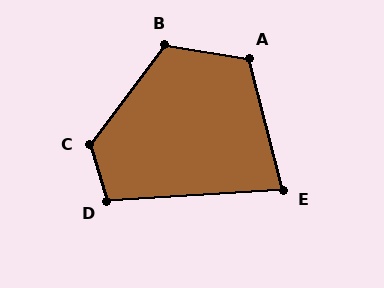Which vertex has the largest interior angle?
C, at approximately 126 degrees.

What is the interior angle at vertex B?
Approximately 118 degrees (obtuse).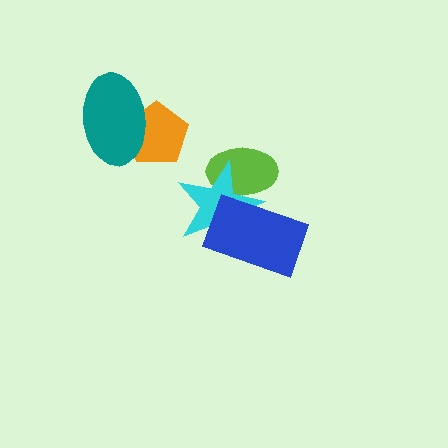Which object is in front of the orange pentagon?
The teal ellipse is in front of the orange pentagon.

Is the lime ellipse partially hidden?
Yes, it is partially covered by another shape.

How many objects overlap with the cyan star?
2 objects overlap with the cyan star.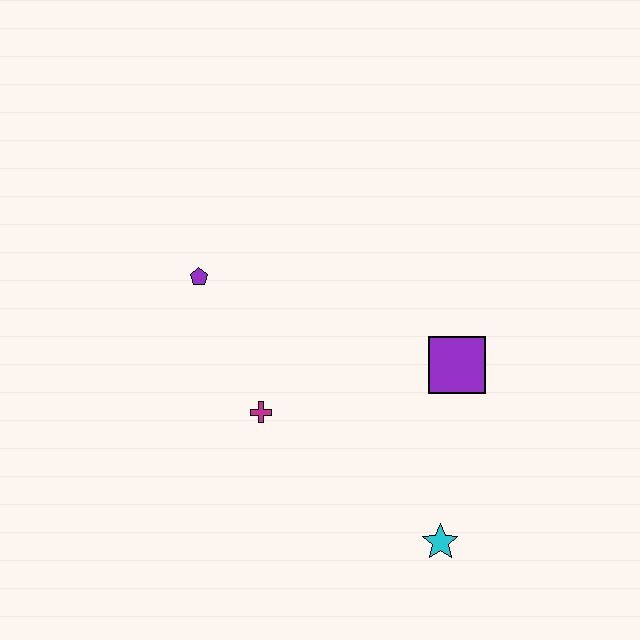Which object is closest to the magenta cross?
The purple pentagon is closest to the magenta cross.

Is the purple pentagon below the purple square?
No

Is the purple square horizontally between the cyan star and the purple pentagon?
No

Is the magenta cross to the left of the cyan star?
Yes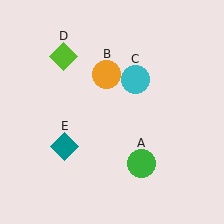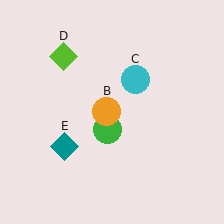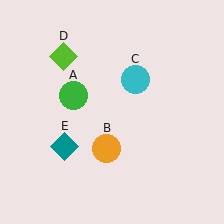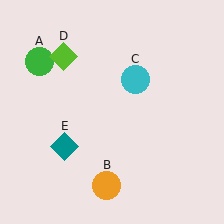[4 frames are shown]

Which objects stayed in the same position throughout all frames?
Cyan circle (object C) and lime diamond (object D) and teal diamond (object E) remained stationary.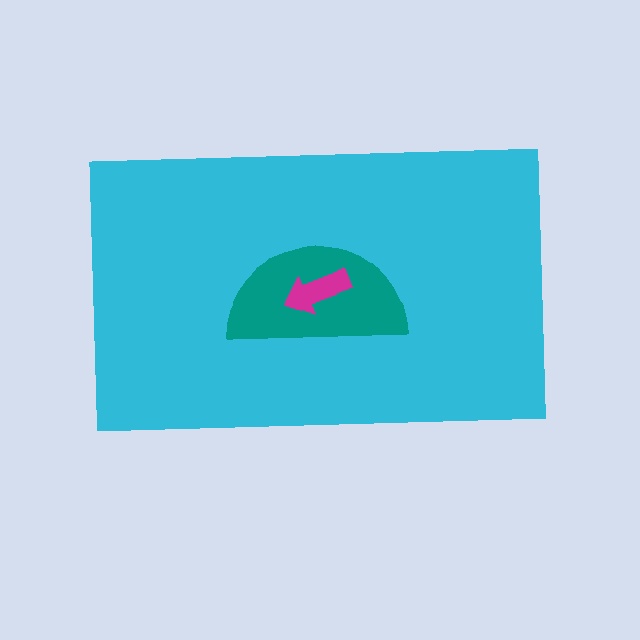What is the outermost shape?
The cyan rectangle.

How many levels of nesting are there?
3.